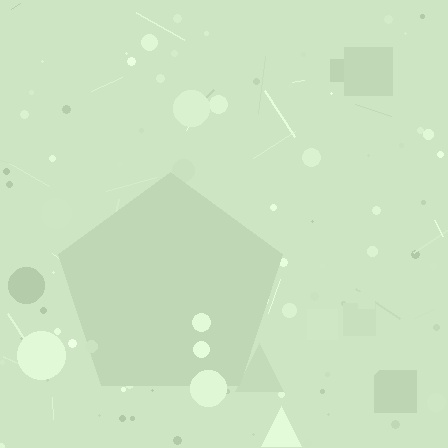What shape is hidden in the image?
A pentagon is hidden in the image.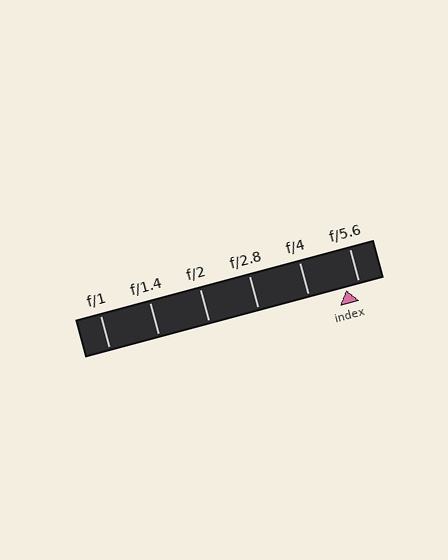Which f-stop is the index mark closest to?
The index mark is closest to f/5.6.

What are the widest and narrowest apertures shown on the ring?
The widest aperture shown is f/1 and the narrowest is f/5.6.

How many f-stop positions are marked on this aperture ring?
There are 6 f-stop positions marked.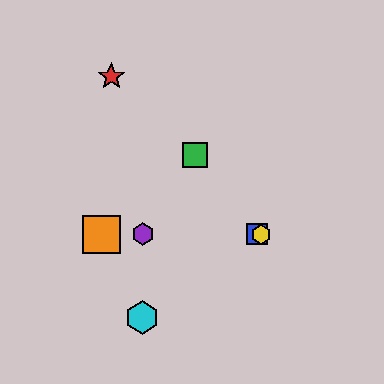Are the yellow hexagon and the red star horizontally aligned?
No, the yellow hexagon is at y≈234 and the red star is at y≈76.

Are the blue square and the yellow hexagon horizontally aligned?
Yes, both are at y≈234.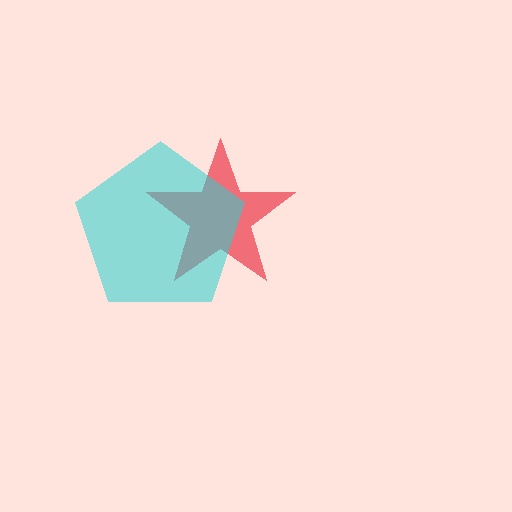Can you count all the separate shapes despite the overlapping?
Yes, there are 2 separate shapes.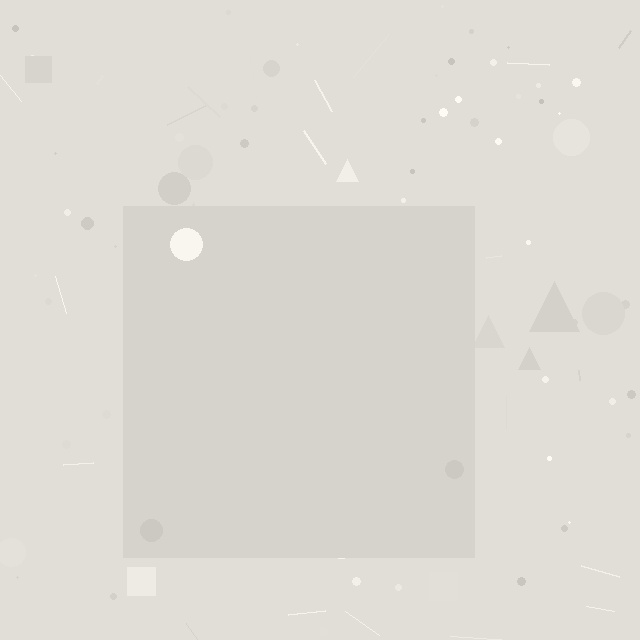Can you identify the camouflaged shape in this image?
The camouflaged shape is a square.